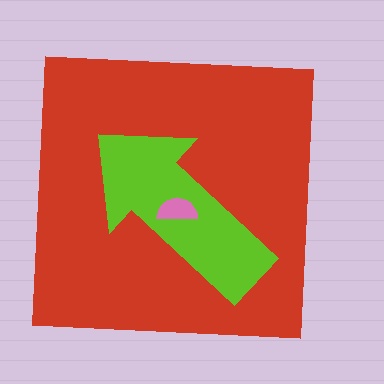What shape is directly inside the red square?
The lime arrow.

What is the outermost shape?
The red square.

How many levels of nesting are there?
3.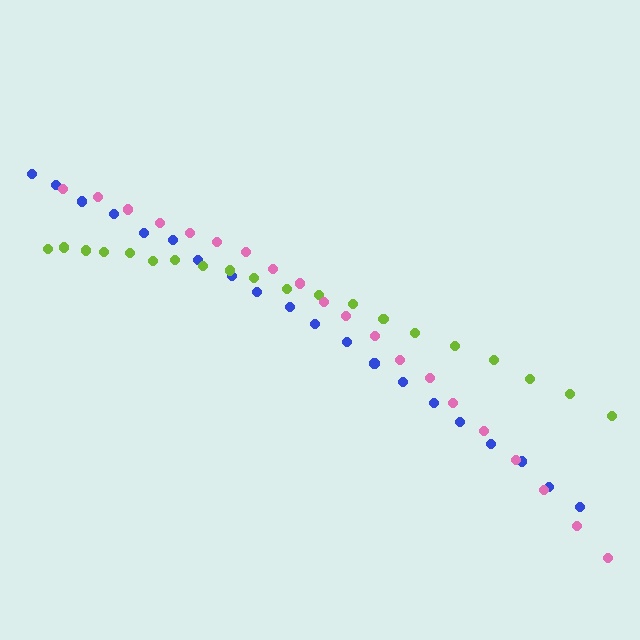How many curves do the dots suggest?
There are 3 distinct paths.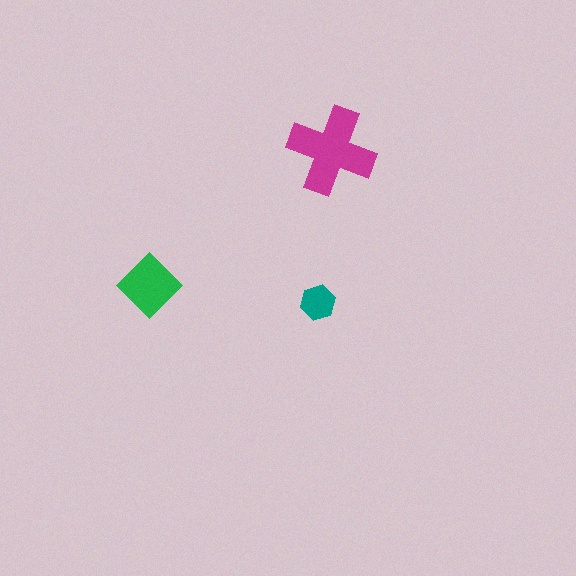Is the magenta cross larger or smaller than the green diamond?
Larger.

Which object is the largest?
The magenta cross.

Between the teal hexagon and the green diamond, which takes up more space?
The green diamond.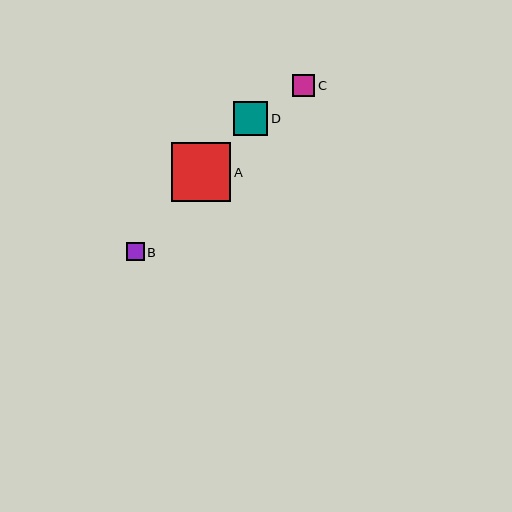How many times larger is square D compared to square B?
Square D is approximately 1.9 times the size of square B.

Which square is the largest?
Square A is the largest with a size of approximately 60 pixels.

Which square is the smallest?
Square B is the smallest with a size of approximately 18 pixels.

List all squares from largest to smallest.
From largest to smallest: A, D, C, B.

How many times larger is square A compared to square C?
Square A is approximately 2.7 times the size of square C.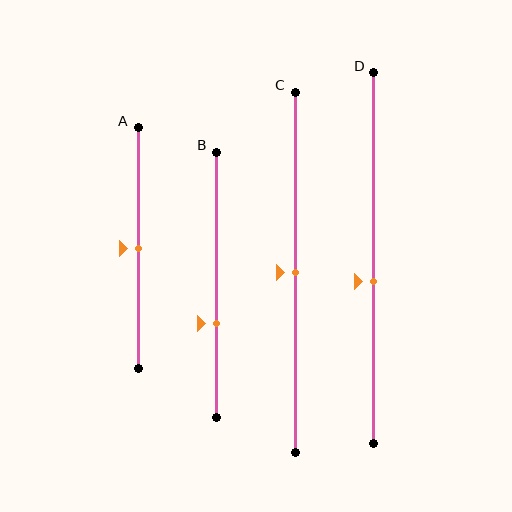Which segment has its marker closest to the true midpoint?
Segment A has its marker closest to the true midpoint.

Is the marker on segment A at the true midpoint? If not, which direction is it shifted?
Yes, the marker on segment A is at the true midpoint.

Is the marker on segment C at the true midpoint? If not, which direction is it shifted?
Yes, the marker on segment C is at the true midpoint.